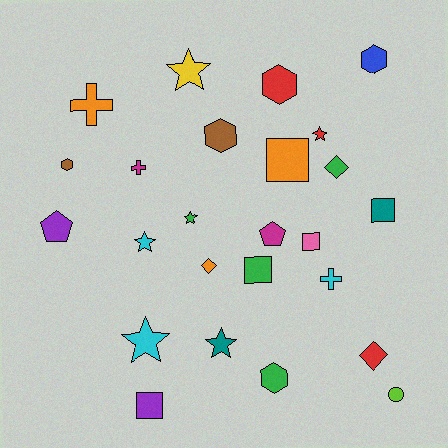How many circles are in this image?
There is 1 circle.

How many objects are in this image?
There are 25 objects.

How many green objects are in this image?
There are 4 green objects.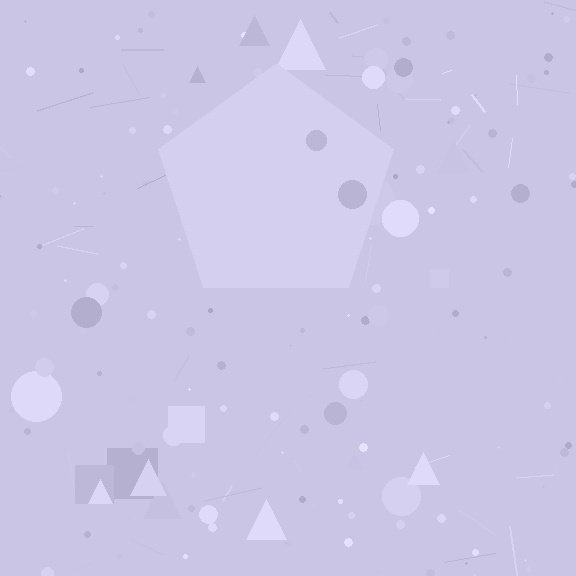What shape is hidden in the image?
A pentagon is hidden in the image.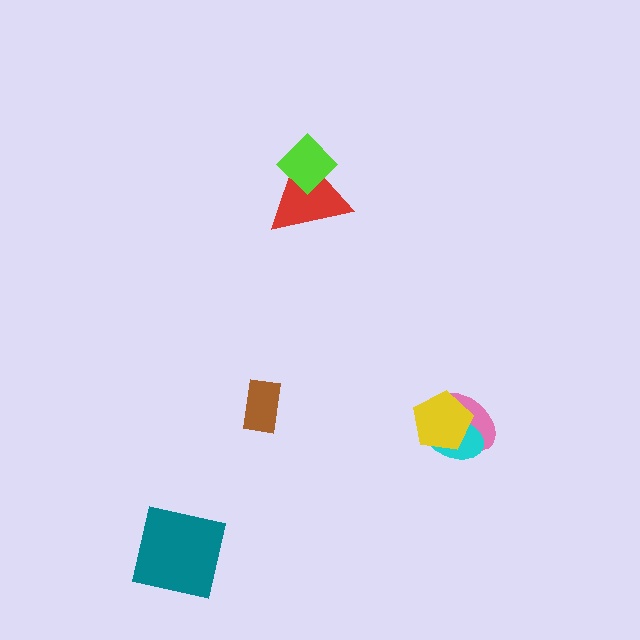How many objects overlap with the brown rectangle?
0 objects overlap with the brown rectangle.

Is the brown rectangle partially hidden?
No, no other shape covers it.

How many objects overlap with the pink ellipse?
2 objects overlap with the pink ellipse.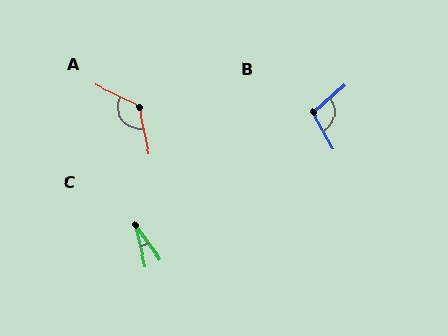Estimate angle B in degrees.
Approximately 102 degrees.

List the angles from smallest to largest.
C (22°), B (102°), A (129°).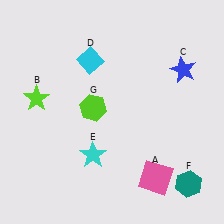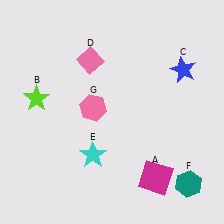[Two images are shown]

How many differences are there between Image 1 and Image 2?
There are 3 differences between the two images.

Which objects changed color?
A changed from pink to magenta. D changed from cyan to pink. G changed from lime to pink.